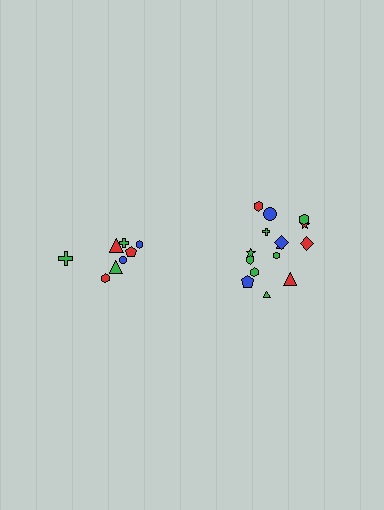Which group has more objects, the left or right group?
The right group.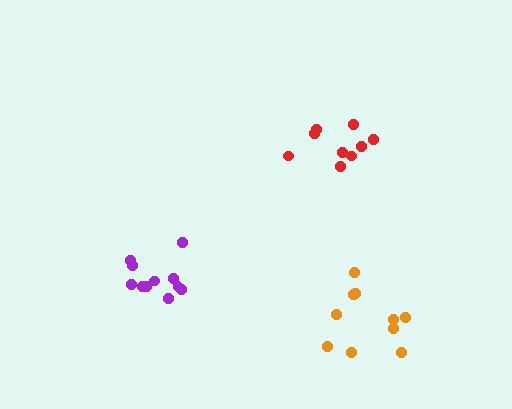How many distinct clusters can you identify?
There are 3 distinct clusters.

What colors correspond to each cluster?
The clusters are colored: orange, purple, red.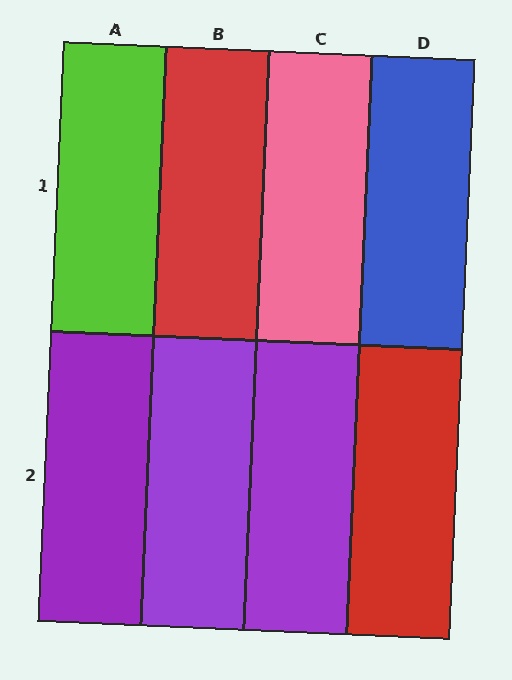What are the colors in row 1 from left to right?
Lime, red, pink, blue.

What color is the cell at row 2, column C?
Purple.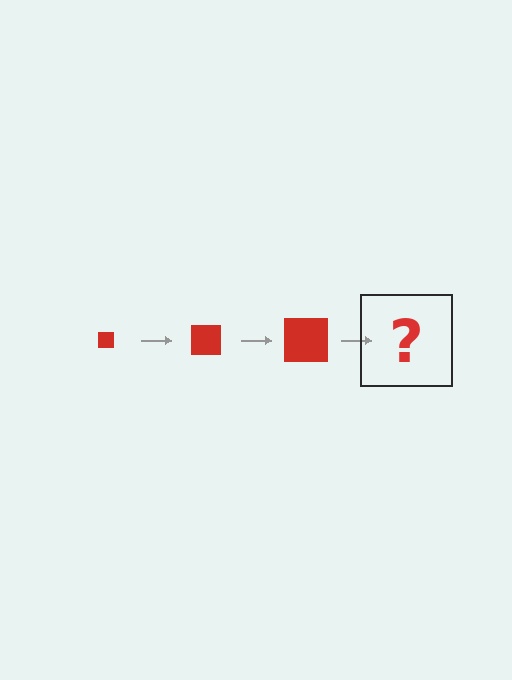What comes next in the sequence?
The next element should be a red square, larger than the previous one.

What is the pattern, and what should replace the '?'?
The pattern is that the square gets progressively larger each step. The '?' should be a red square, larger than the previous one.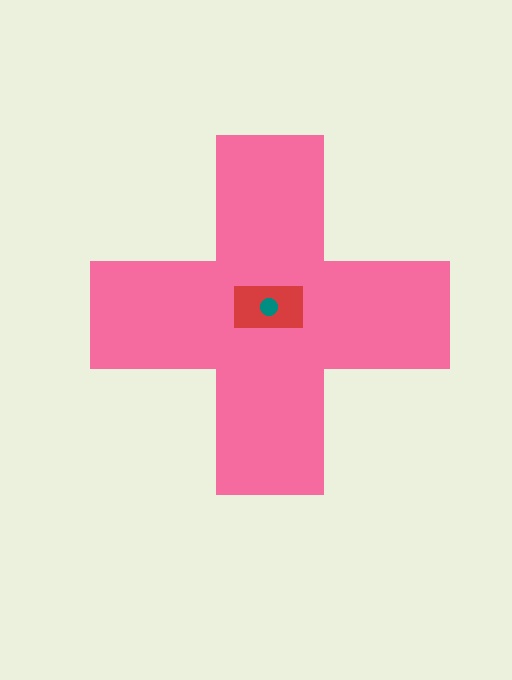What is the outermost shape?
The pink cross.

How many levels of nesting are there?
3.